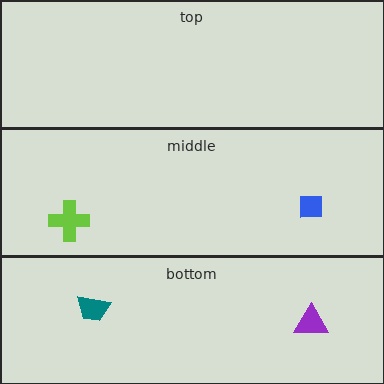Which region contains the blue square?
The middle region.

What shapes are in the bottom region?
The purple triangle, the teal trapezoid.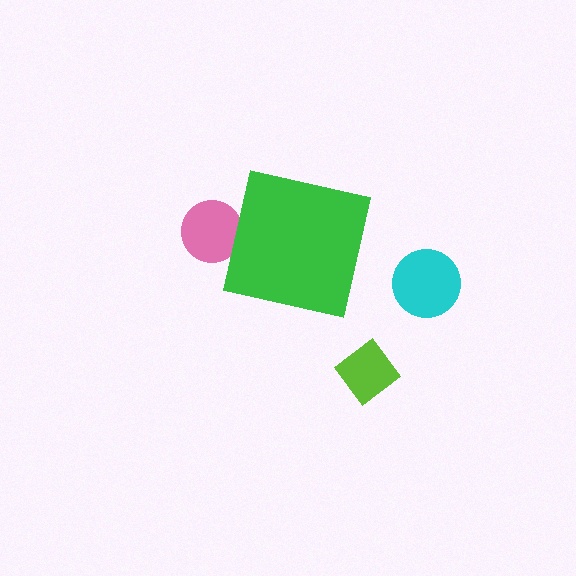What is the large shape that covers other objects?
A green square.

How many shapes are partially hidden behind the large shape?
1 shape is partially hidden.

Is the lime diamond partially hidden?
No, the lime diamond is fully visible.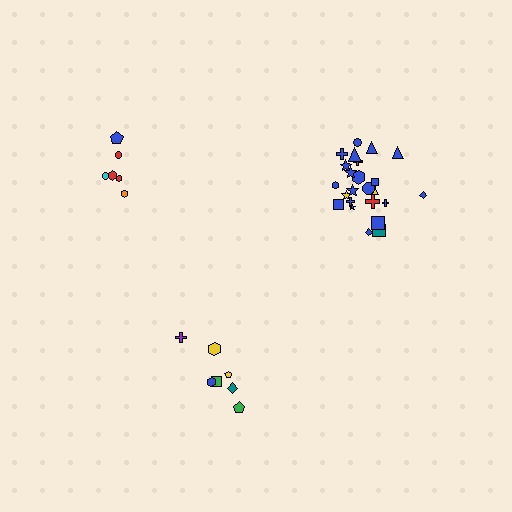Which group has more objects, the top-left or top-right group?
The top-right group.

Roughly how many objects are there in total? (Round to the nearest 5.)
Roughly 40 objects in total.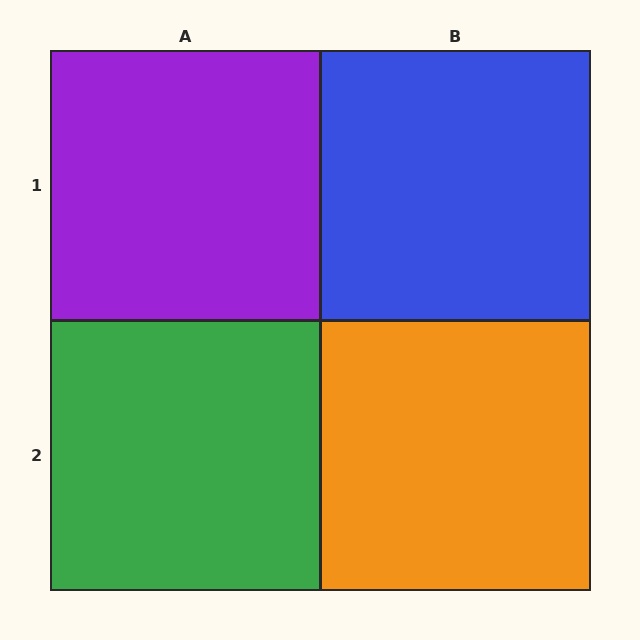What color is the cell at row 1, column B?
Blue.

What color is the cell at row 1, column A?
Purple.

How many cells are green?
1 cell is green.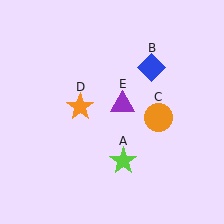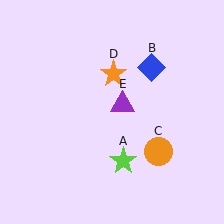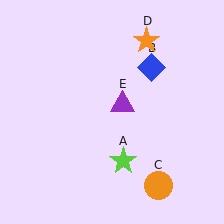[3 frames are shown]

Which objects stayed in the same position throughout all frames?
Lime star (object A) and blue diamond (object B) and purple triangle (object E) remained stationary.